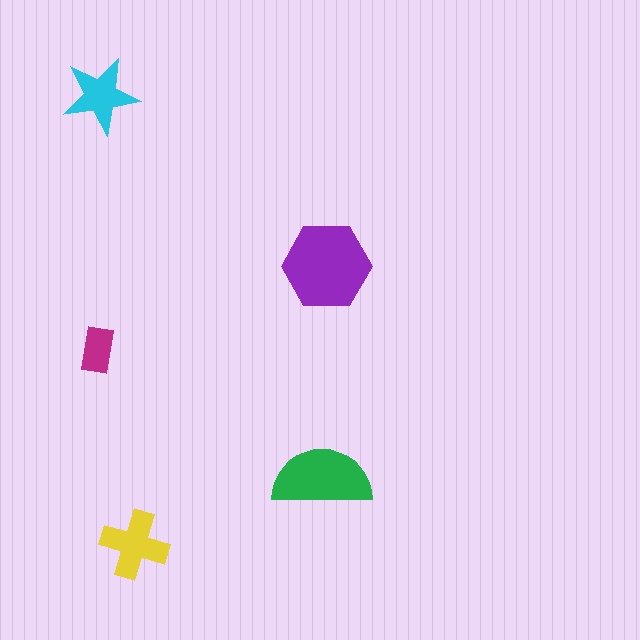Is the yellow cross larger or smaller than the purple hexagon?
Smaller.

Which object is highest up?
The cyan star is topmost.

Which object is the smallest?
The magenta rectangle.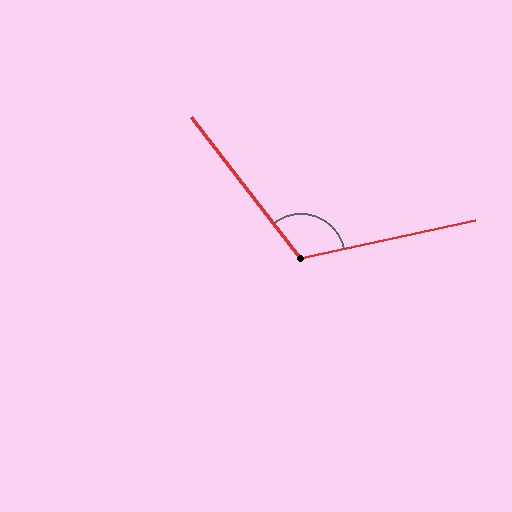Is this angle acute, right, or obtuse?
It is obtuse.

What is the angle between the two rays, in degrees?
Approximately 116 degrees.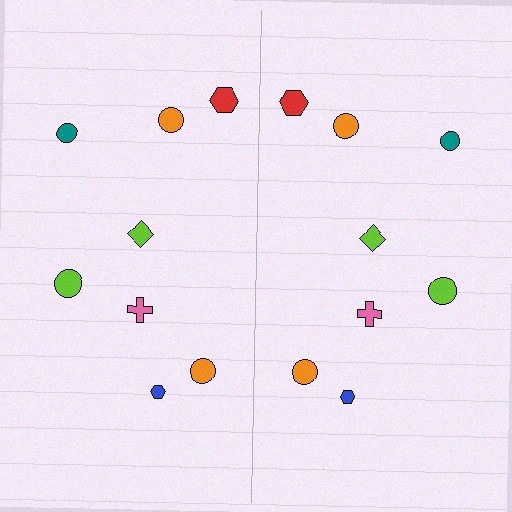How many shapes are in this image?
There are 16 shapes in this image.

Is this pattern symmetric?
Yes, this pattern has bilateral (reflection) symmetry.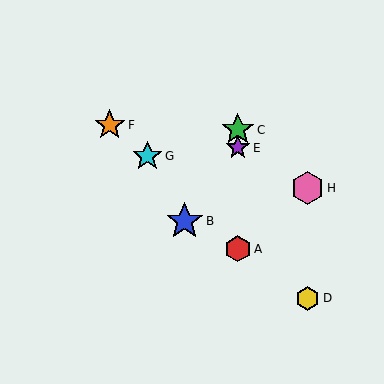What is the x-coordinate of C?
Object C is at x≈238.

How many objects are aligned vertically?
3 objects (A, C, E) are aligned vertically.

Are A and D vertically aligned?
No, A is at x≈238 and D is at x≈308.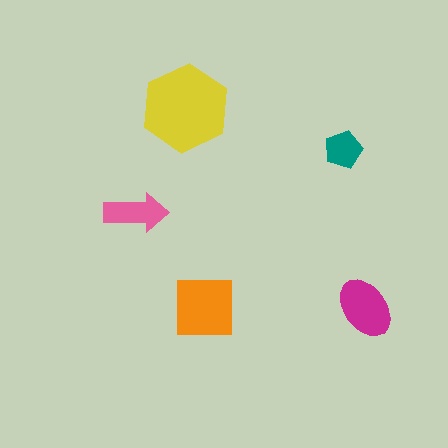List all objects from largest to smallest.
The yellow hexagon, the orange square, the magenta ellipse, the pink arrow, the teal pentagon.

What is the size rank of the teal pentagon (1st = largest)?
5th.